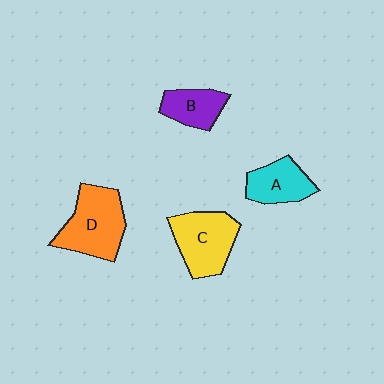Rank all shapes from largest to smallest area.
From largest to smallest: D (orange), C (yellow), A (cyan), B (purple).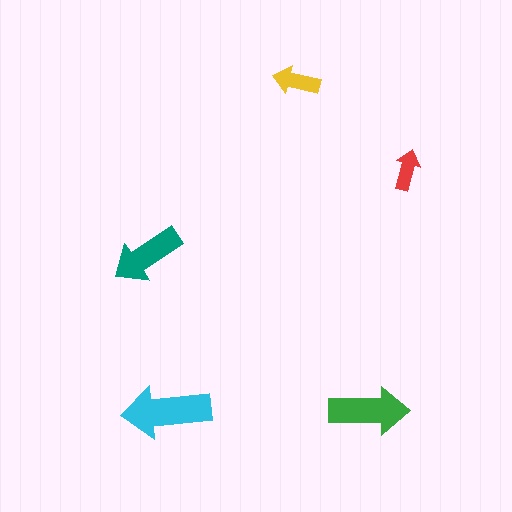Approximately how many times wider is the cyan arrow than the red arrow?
About 2 times wider.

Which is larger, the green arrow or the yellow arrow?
The green one.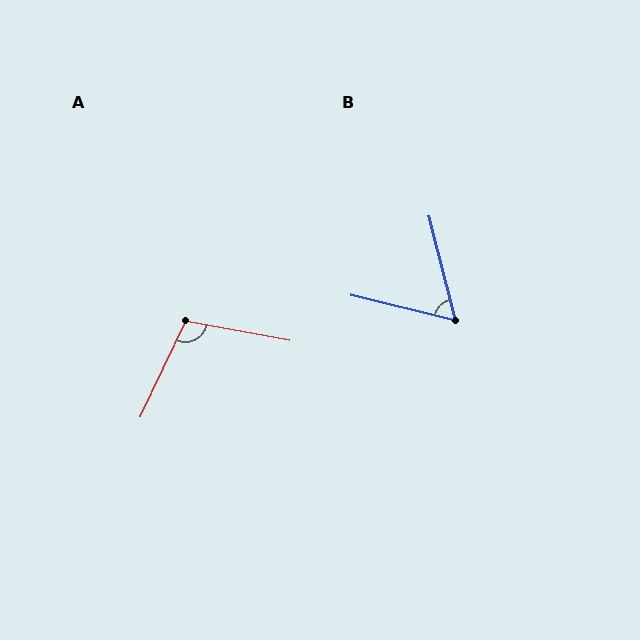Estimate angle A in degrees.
Approximately 105 degrees.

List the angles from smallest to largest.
B (62°), A (105°).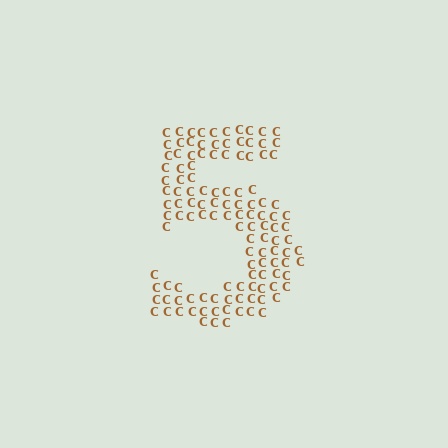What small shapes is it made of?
It is made of small letter C's.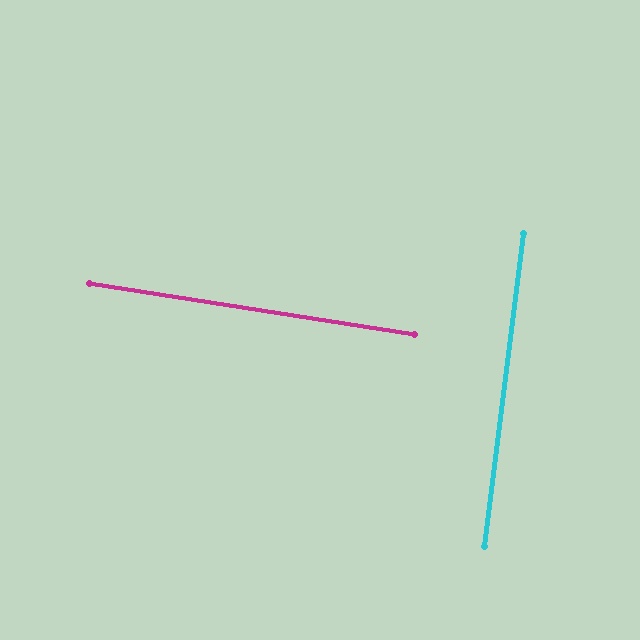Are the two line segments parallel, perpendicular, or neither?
Perpendicular — they meet at approximately 88°.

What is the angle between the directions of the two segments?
Approximately 88 degrees.